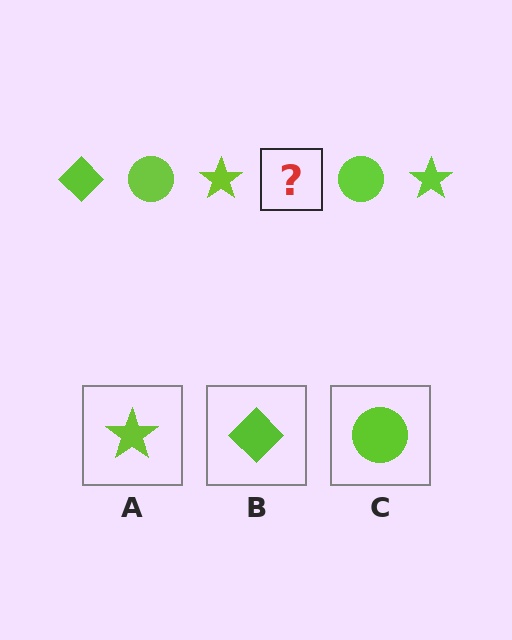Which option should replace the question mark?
Option B.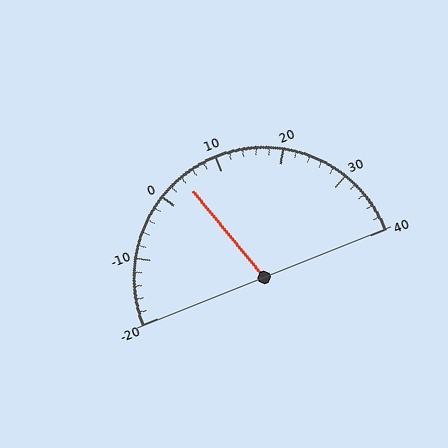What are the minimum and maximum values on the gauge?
The gauge ranges from -20 to 40.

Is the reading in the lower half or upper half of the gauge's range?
The reading is in the lower half of the range (-20 to 40).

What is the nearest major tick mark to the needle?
The nearest major tick mark is 0.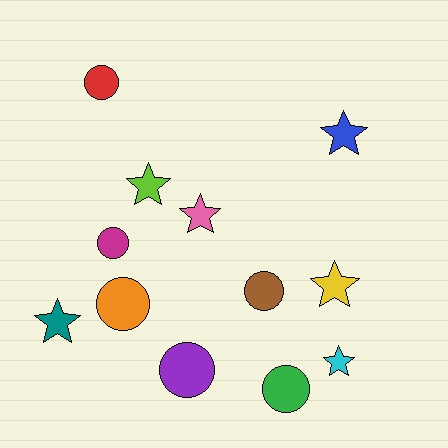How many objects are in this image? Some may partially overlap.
There are 12 objects.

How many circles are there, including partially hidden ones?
There are 6 circles.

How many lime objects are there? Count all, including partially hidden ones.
There is 1 lime object.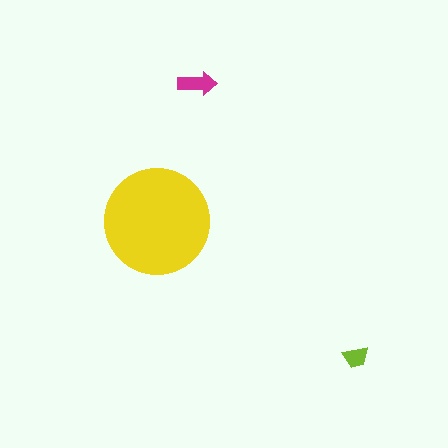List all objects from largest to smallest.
The yellow circle, the magenta arrow, the lime trapezoid.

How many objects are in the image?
There are 3 objects in the image.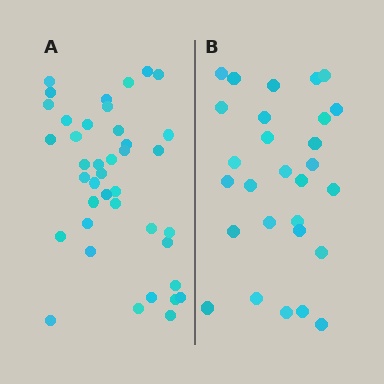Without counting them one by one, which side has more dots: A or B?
Region A (the left region) has more dots.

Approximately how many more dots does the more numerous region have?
Region A has roughly 12 or so more dots than region B.